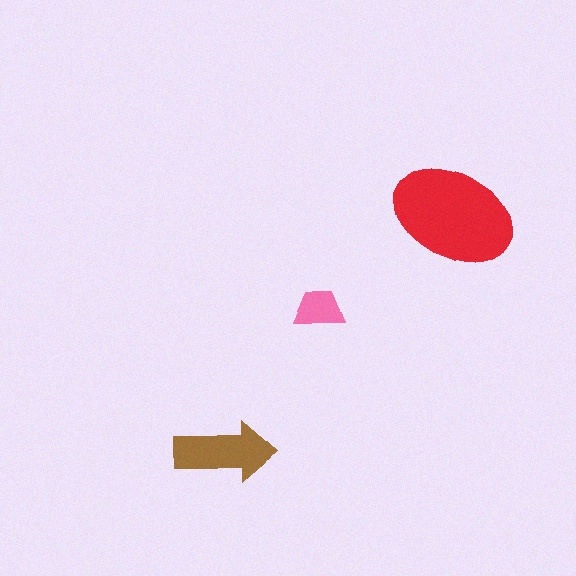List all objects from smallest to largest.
The pink trapezoid, the brown arrow, the red ellipse.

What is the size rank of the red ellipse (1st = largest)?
1st.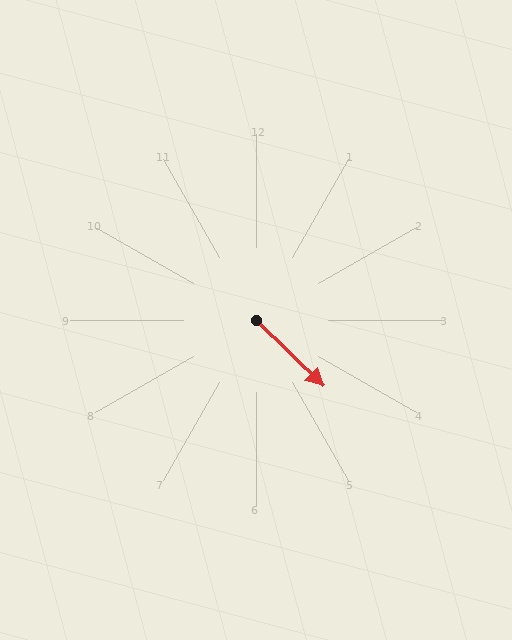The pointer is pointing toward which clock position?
Roughly 4 o'clock.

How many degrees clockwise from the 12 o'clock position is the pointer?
Approximately 134 degrees.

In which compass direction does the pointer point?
Southeast.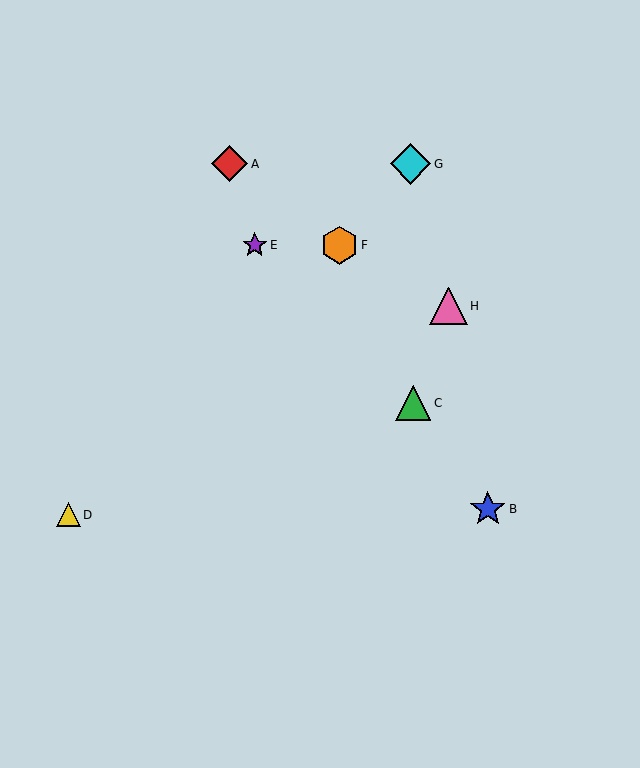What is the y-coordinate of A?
Object A is at y≈164.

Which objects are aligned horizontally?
Objects E, F are aligned horizontally.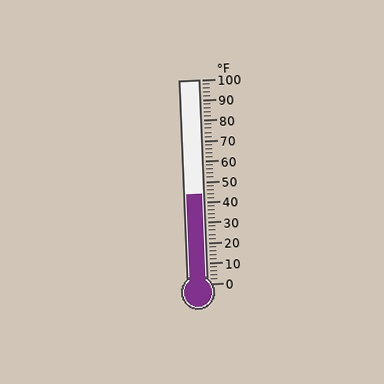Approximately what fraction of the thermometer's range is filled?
The thermometer is filled to approximately 45% of its range.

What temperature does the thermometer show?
The thermometer shows approximately 44°F.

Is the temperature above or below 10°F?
The temperature is above 10°F.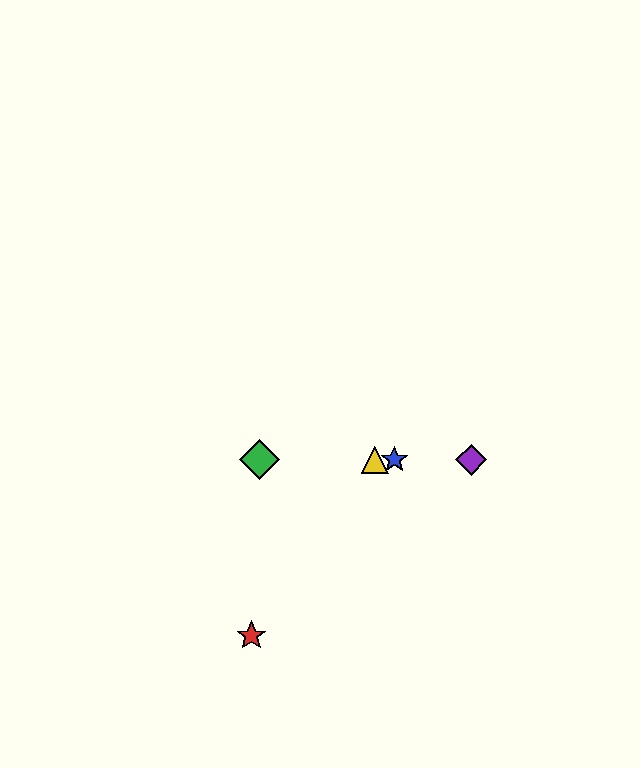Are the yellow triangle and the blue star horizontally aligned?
Yes, both are at y≈460.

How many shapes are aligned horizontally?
4 shapes (the blue star, the green diamond, the yellow triangle, the purple diamond) are aligned horizontally.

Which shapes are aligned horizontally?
The blue star, the green diamond, the yellow triangle, the purple diamond are aligned horizontally.